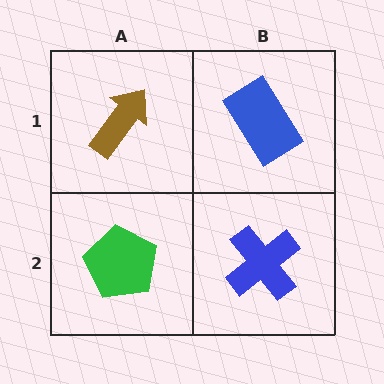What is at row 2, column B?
A blue cross.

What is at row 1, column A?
A brown arrow.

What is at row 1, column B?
A blue rectangle.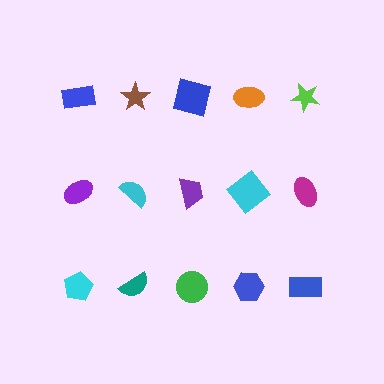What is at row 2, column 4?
A cyan diamond.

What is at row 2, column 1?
A purple ellipse.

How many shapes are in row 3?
5 shapes.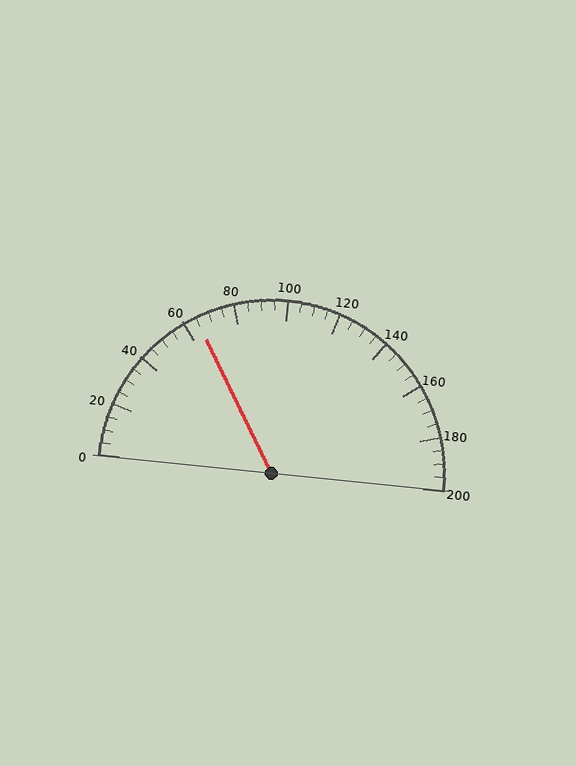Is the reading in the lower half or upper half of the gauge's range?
The reading is in the lower half of the range (0 to 200).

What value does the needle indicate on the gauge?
The needle indicates approximately 65.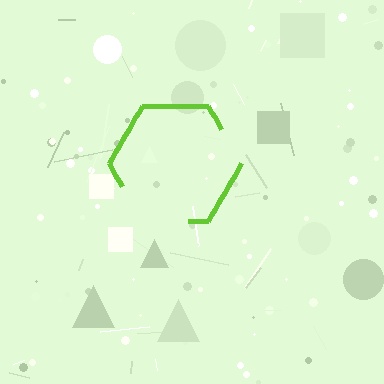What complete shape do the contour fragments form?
The contour fragments form a hexagon.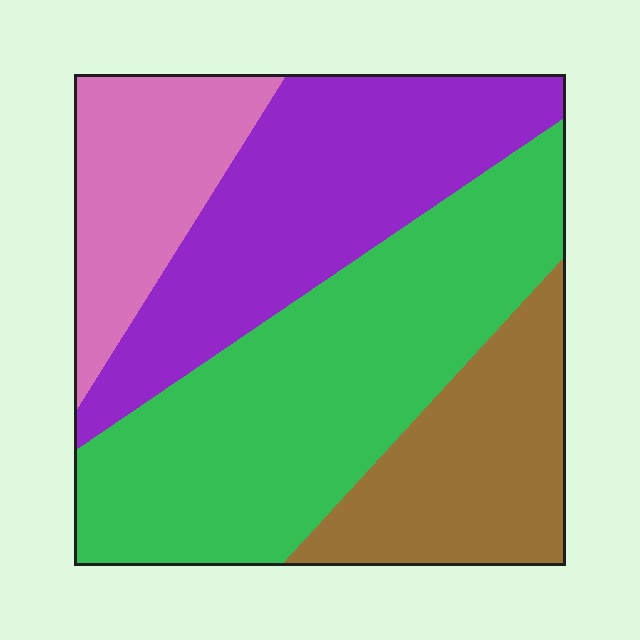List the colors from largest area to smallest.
From largest to smallest: green, purple, brown, pink.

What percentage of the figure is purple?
Purple takes up between a quarter and a half of the figure.